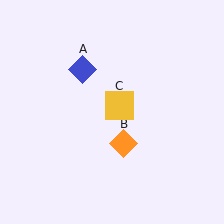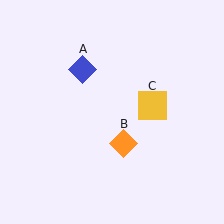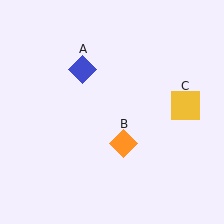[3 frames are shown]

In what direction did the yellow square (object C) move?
The yellow square (object C) moved right.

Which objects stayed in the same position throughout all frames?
Blue diamond (object A) and orange diamond (object B) remained stationary.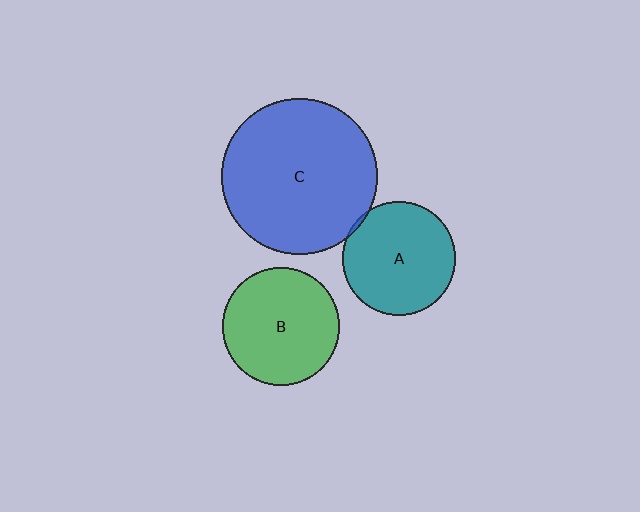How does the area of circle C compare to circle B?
Approximately 1.8 times.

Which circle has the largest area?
Circle C (blue).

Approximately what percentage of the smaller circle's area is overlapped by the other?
Approximately 5%.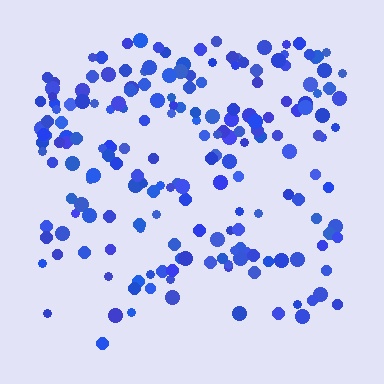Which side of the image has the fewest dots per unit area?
The bottom.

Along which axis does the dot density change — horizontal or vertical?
Vertical.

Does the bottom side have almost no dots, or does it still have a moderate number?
Still a moderate number, just noticeably fewer than the top.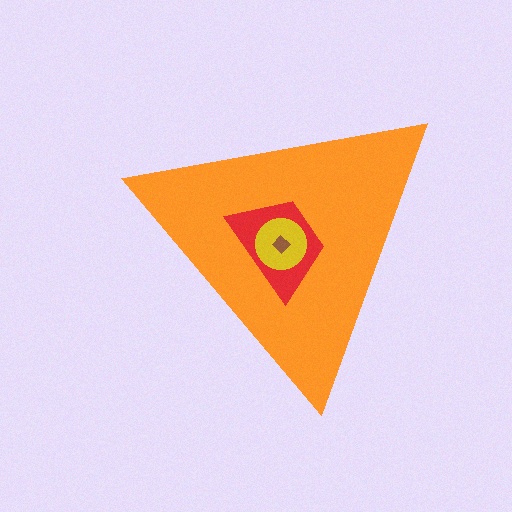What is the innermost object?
The brown diamond.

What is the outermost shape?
The orange triangle.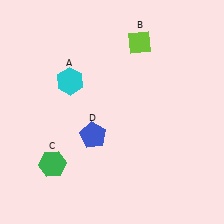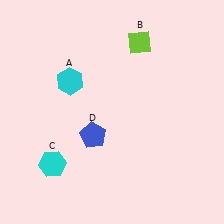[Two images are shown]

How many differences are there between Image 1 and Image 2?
There is 1 difference between the two images.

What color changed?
The hexagon (C) changed from green in Image 1 to cyan in Image 2.